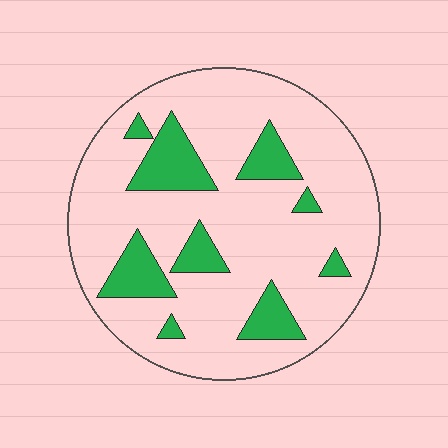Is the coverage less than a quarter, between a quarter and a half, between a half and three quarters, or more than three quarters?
Less than a quarter.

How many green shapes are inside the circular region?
9.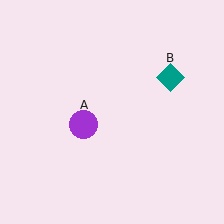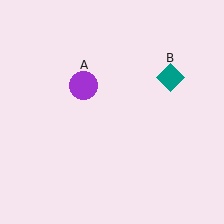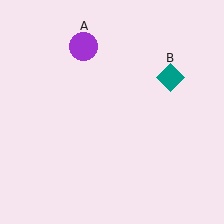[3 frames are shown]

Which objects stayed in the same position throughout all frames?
Teal diamond (object B) remained stationary.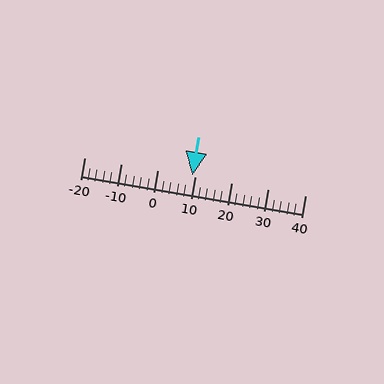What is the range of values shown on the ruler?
The ruler shows values from -20 to 40.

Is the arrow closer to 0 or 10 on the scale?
The arrow is closer to 10.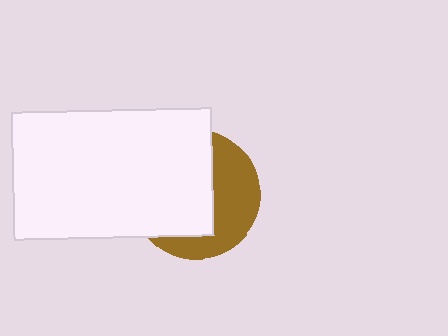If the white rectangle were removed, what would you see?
You would see the complete brown circle.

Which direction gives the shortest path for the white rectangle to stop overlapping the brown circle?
Moving left gives the shortest separation.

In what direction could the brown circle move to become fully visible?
The brown circle could move right. That would shift it out from behind the white rectangle entirely.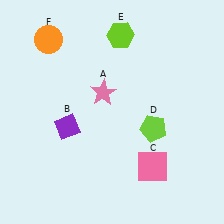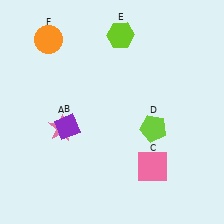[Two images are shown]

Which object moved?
The pink star (A) moved left.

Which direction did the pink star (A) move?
The pink star (A) moved left.